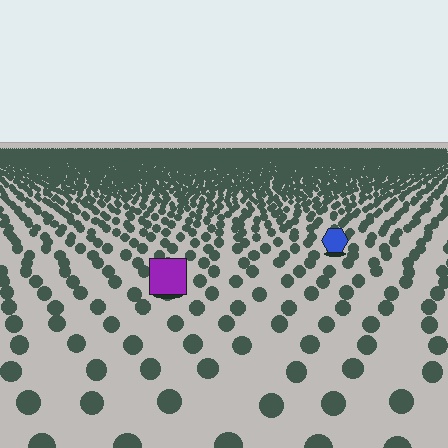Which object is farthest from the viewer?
The blue hexagon is farthest from the viewer. It appears smaller and the ground texture around it is denser.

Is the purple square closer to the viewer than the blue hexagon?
Yes. The purple square is closer — you can tell from the texture gradient: the ground texture is coarser near it.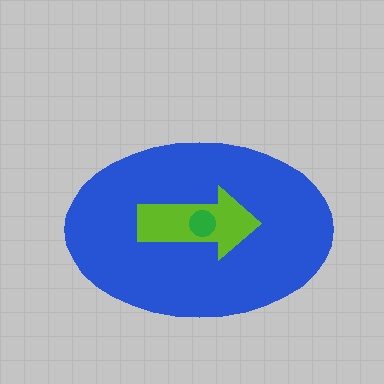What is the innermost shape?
The green circle.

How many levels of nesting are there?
3.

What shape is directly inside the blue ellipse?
The lime arrow.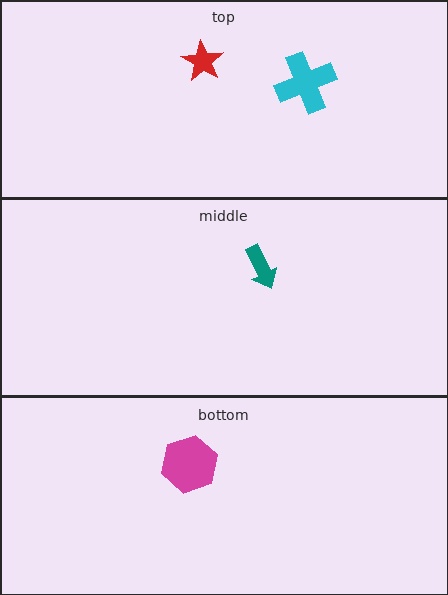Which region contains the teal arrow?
The middle region.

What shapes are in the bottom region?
The magenta hexagon.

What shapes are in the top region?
The red star, the cyan cross.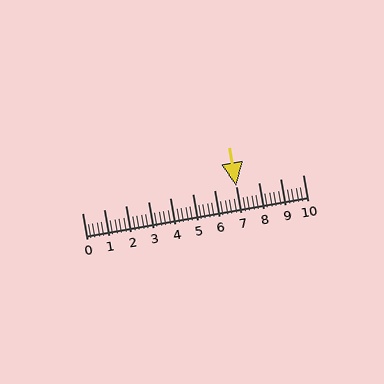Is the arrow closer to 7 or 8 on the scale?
The arrow is closer to 7.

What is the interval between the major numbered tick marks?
The major tick marks are spaced 1 units apart.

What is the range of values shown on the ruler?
The ruler shows values from 0 to 10.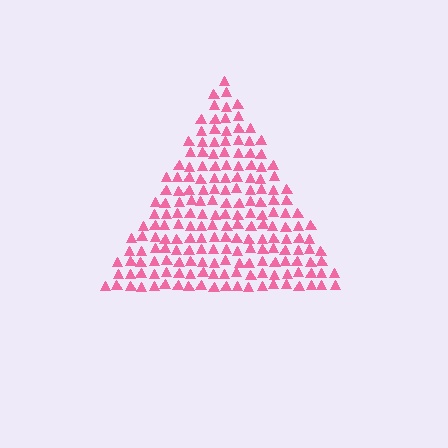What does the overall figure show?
The overall figure shows a triangle.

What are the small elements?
The small elements are triangles.